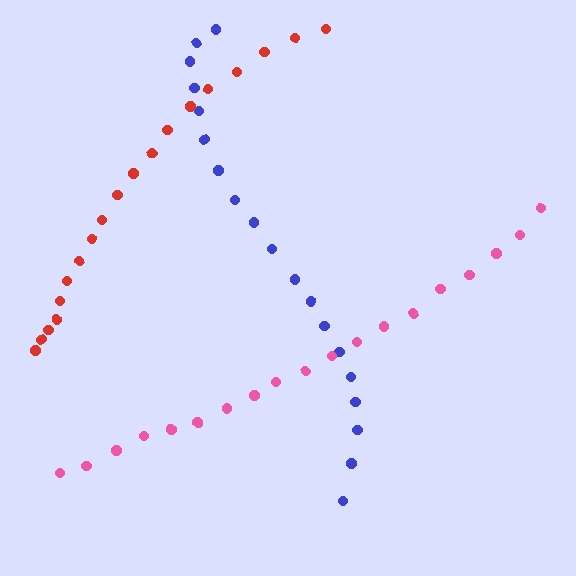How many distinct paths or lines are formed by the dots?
There are 3 distinct paths.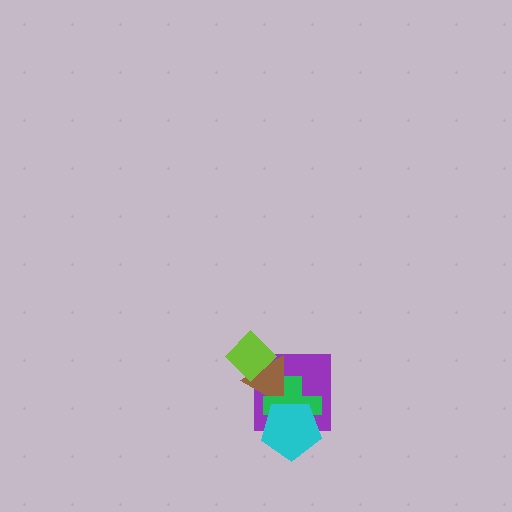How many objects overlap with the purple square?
4 objects overlap with the purple square.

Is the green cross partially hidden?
Yes, it is partially covered by another shape.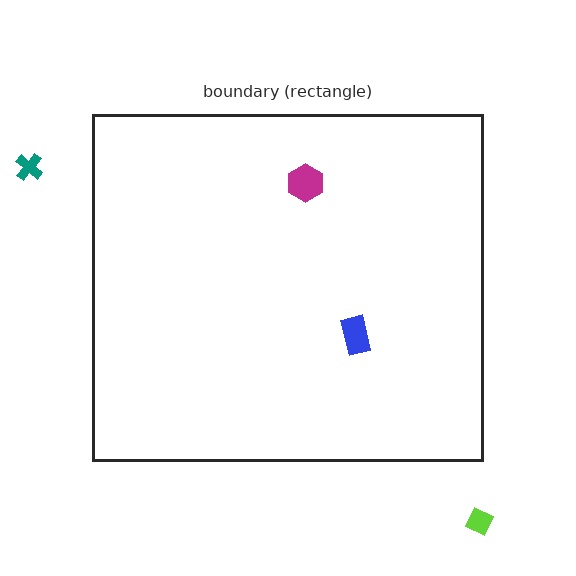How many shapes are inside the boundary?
2 inside, 2 outside.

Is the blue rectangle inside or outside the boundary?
Inside.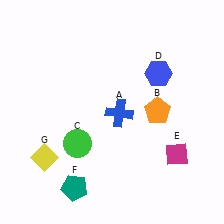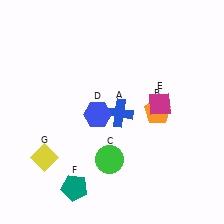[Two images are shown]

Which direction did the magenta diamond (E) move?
The magenta diamond (E) moved up.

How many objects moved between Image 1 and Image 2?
3 objects moved between the two images.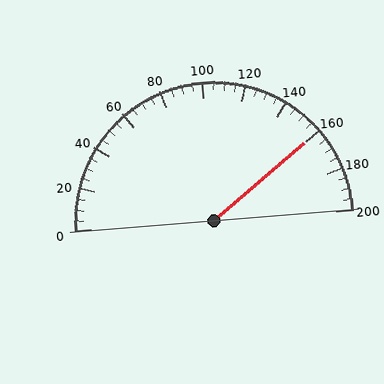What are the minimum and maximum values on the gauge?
The gauge ranges from 0 to 200.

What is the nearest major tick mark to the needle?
The nearest major tick mark is 160.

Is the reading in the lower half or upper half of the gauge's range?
The reading is in the upper half of the range (0 to 200).